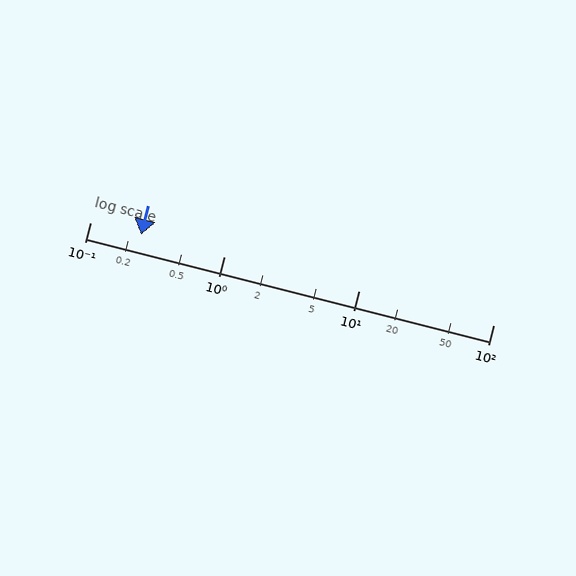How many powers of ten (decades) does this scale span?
The scale spans 3 decades, from 0.1 to 100.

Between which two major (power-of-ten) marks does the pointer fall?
The pointer is between 0.1 and 1.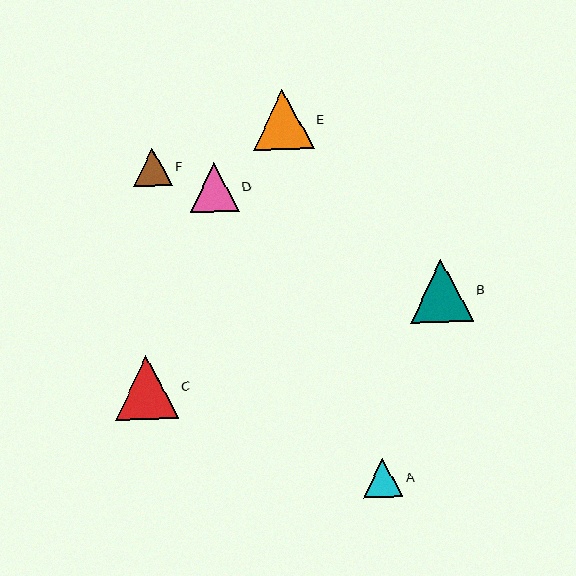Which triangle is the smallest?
Triangle F is the smallest with a size of approximately 39 pixels.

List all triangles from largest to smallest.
From largest to smallest: C, B, E, D, A, F.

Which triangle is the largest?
Triangle C is the largest with a size of approximately 63 pixels.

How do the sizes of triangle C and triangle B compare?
Triangle C and triangle B are approximately the same size.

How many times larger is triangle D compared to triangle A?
Triangle D is approximately 1.3 times the size of triangle A.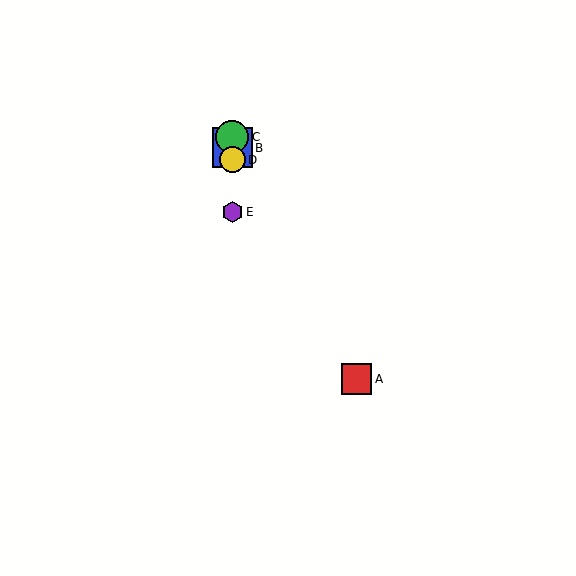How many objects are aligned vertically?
4 objects (B, C, D, E) are aligned vertically.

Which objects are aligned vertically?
Objects B, C, D, E are aligned vertically.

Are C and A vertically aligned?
No, C is at x≈232 and A is at x≈357.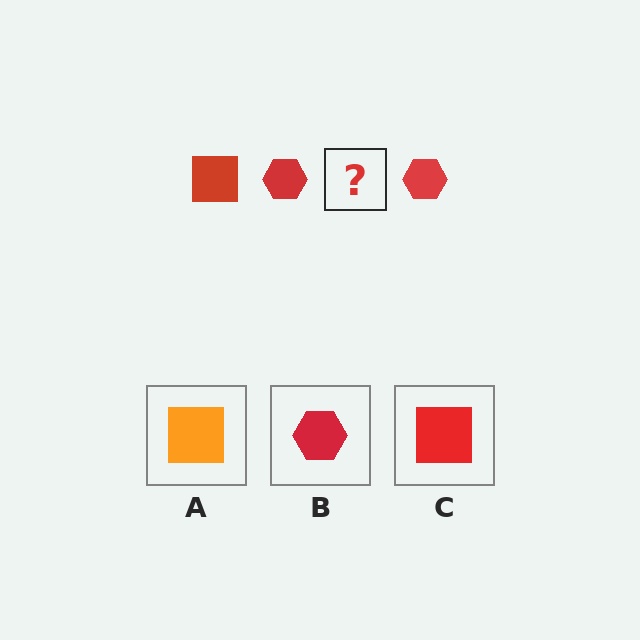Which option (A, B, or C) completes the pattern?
C.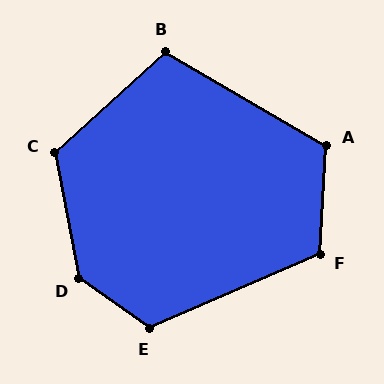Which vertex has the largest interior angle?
D, at approximately 136 degrees.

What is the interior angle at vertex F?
Approximately 117 degrees (obtuse).